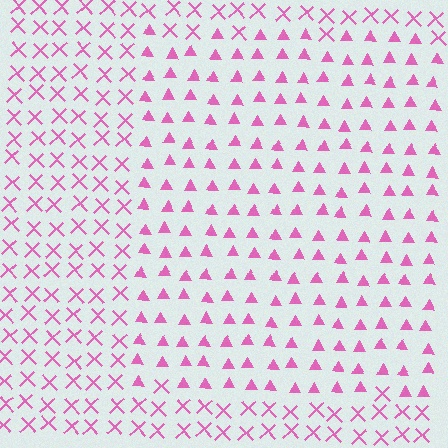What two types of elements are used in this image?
The image uses triangles inside the rectangle region and X marks outside it.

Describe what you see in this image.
The image is filled with small pink elements arranged in a uniform grid. A rectangle-shaped region contains triangles, while the surrounding area contains X marks. The boundary is defined purely by the change in element shape.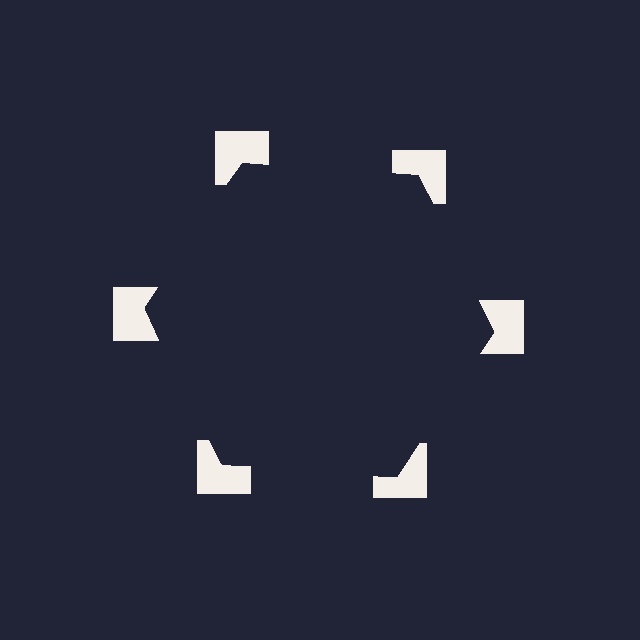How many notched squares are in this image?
There are 6 — one at each vertex of the illusory hexagon.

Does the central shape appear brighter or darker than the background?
It typically appears slightly darker than the background, even though no actual brightness change is drawn.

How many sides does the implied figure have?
6 sides.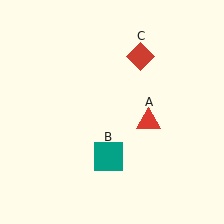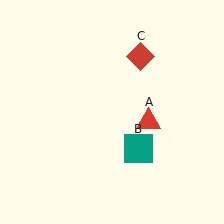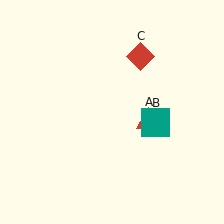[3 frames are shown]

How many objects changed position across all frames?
1 object changed position: teal square (object B).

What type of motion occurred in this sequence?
The teal square (object B) rotated counterclockwise around the center of the scene.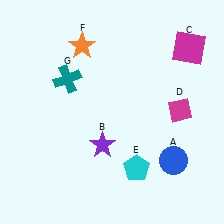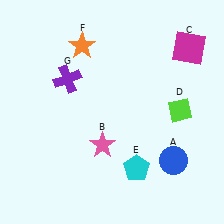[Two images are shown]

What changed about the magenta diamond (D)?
In Image 1, D is magenta. In Image 2, it changed to lime.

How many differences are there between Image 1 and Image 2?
There are 3 differences between the two images.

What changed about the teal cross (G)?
In Image 1, G is teal. In Image 2, it changed to purple.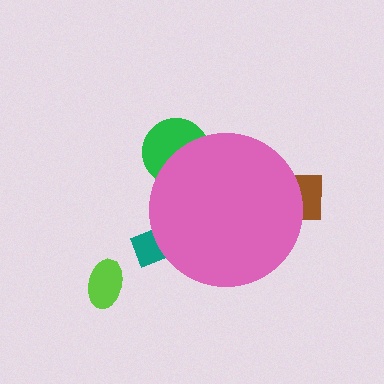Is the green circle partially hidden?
Yes, the green circle is partially hidden behind the pink circle.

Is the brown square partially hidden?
Yes, the brown square is partially hidden behind the pink circle.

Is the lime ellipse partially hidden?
No, the lime ellipse is fully visible.